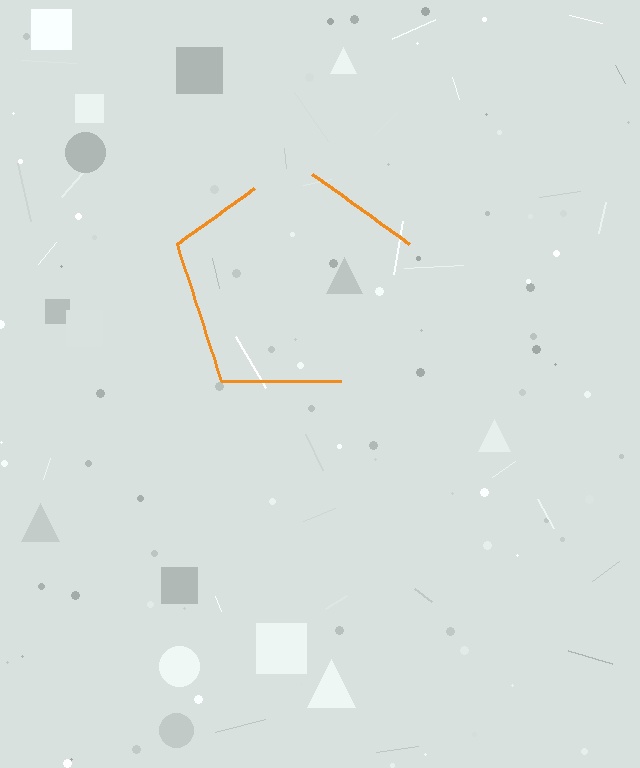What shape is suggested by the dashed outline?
The dashed outline suggests a pentagon.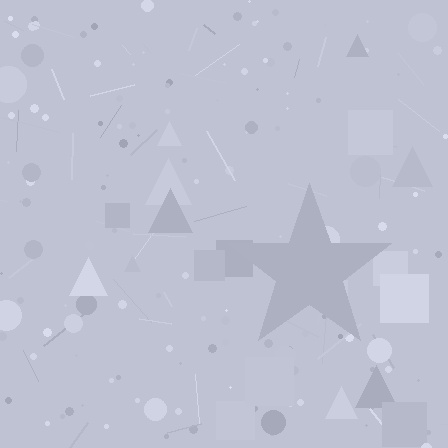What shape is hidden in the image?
A star is hidden in the image.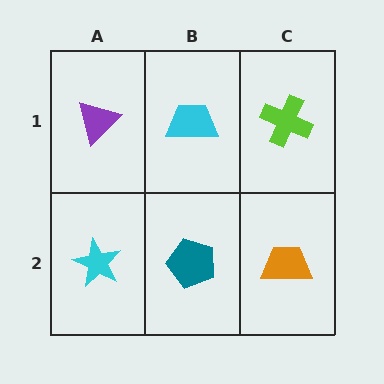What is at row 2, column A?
A cyan star.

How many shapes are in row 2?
3 shapes.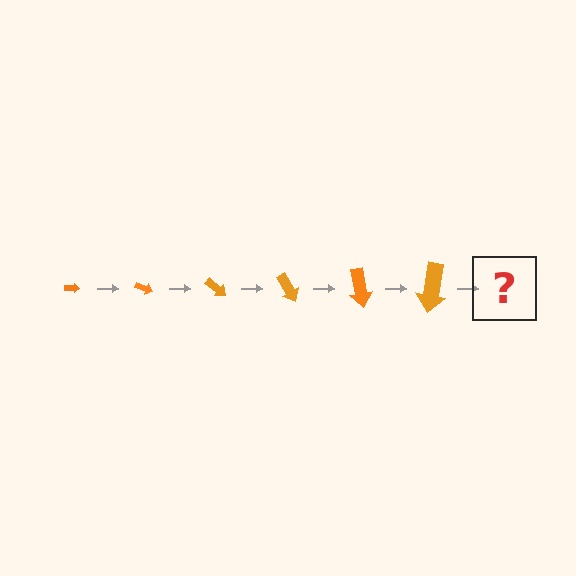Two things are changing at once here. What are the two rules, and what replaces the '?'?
The two rules are that the arrow grows larger each step and it rotates 20 degrees each step. The '?' should be an arrow, larger than the previous one and rotated 120 degrees from the start.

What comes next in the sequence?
The next element should be an arrow, larger than the previous one and rotated 120 degrees from the start.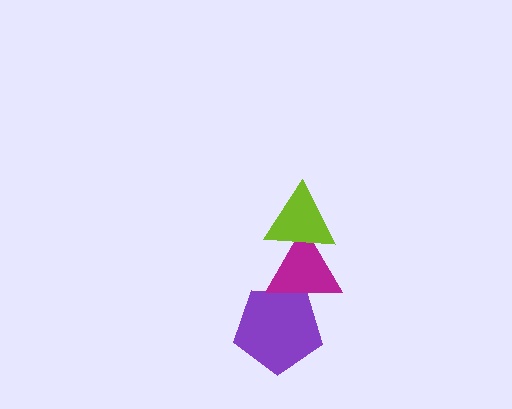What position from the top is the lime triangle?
The lime triangle is 1st from the top.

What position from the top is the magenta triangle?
The magenta triangle is 2nd from the top.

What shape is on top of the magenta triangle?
The lime triangle is on top of the magenta triangle.